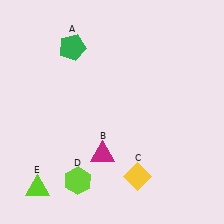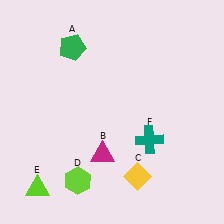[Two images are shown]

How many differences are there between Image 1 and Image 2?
There is 1 difference between the two images.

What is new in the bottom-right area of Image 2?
A teal cross (F) was added in the bottom-right area of Image 2.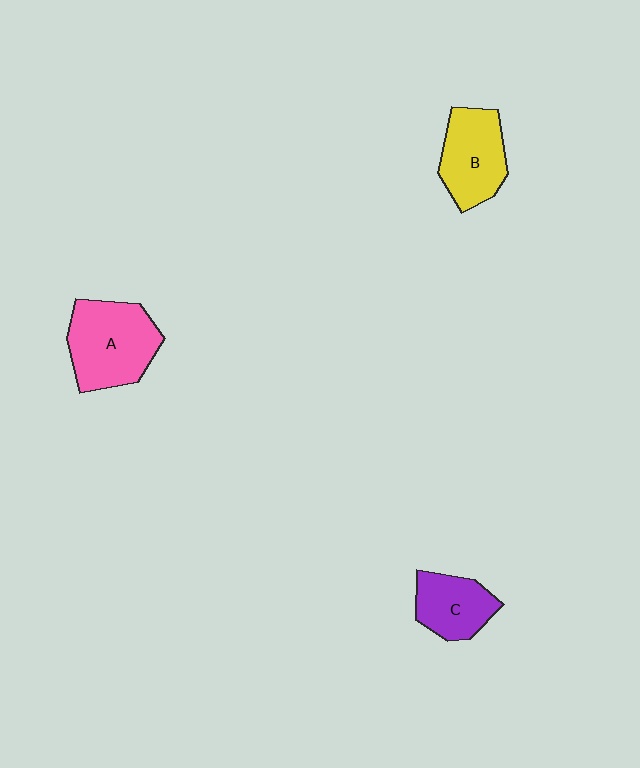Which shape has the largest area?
Shape A (pink).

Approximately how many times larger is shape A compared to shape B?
Approximately 1.3 times.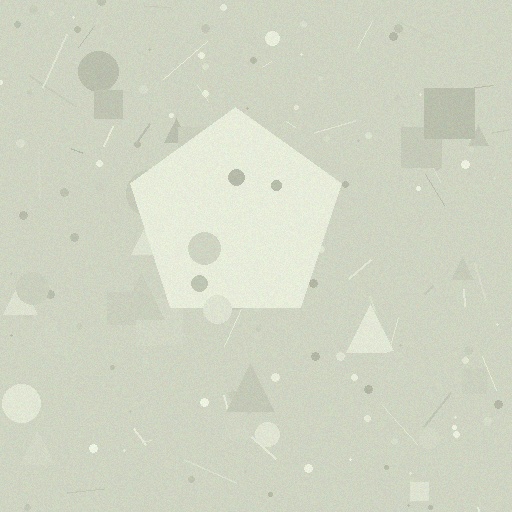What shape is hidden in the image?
A pentagon is hidden in the image.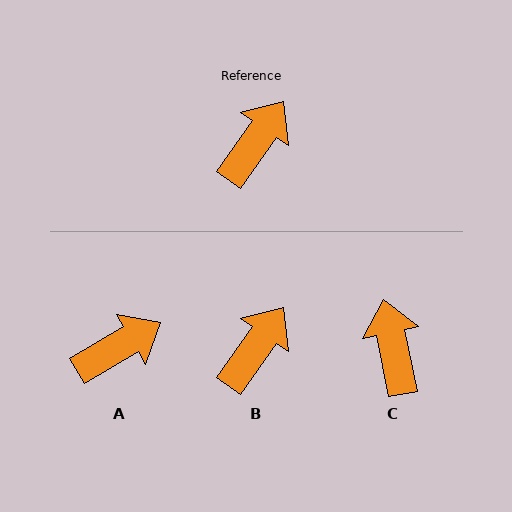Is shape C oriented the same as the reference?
No, it is off by about 47 degrees.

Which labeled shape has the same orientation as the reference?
B.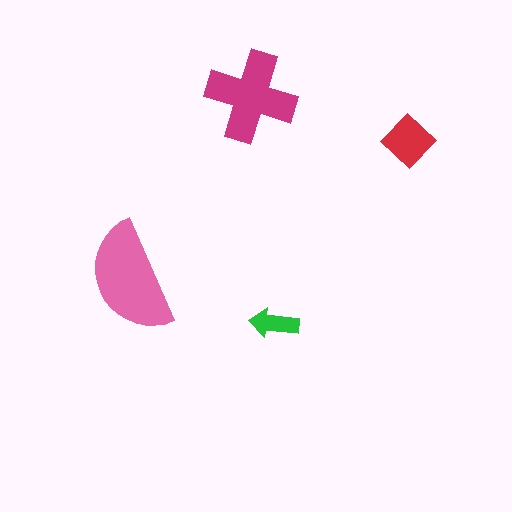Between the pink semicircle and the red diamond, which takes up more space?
The pink semicircle.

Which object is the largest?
The pink semicircle.